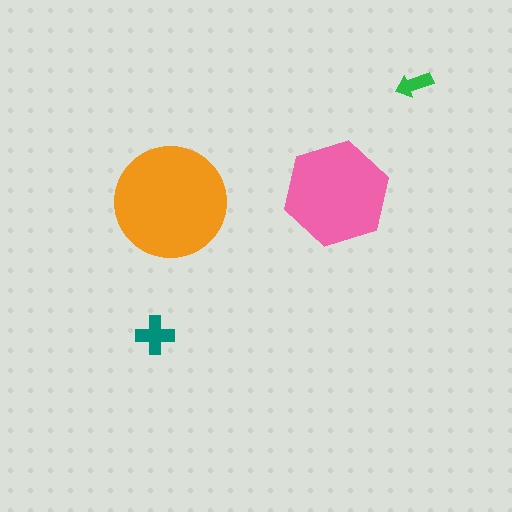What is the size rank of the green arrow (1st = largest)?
4th.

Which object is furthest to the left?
The teal cross is leftmost.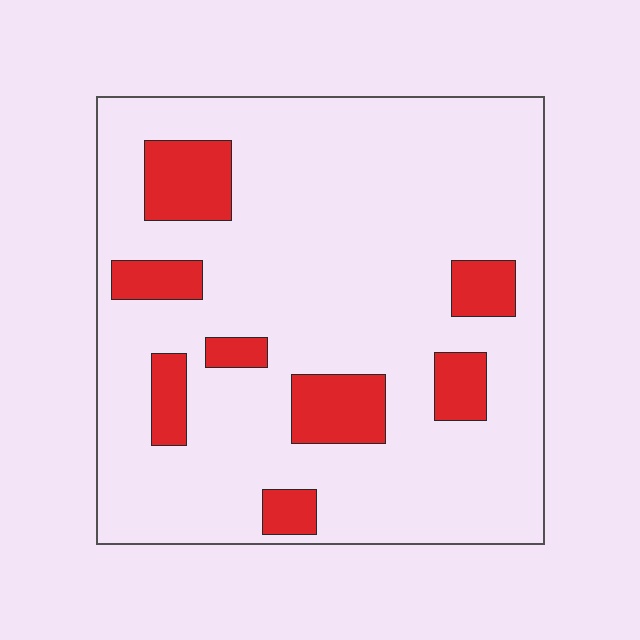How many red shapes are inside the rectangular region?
8.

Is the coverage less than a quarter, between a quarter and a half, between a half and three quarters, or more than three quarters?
Less than a quarter.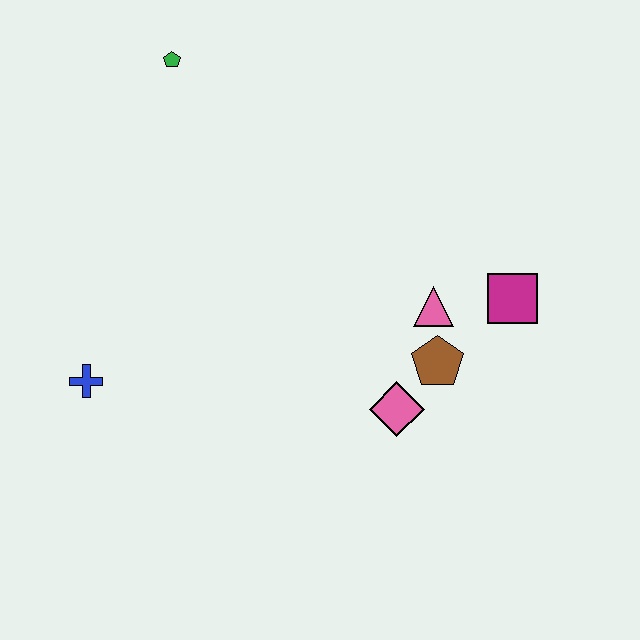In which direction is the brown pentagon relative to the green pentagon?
The brown pentagon is below the green pentagon.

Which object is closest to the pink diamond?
The brown pentagon is closest to the pink diamond.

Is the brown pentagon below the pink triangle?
Yes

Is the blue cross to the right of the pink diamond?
No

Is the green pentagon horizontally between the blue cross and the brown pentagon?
Yes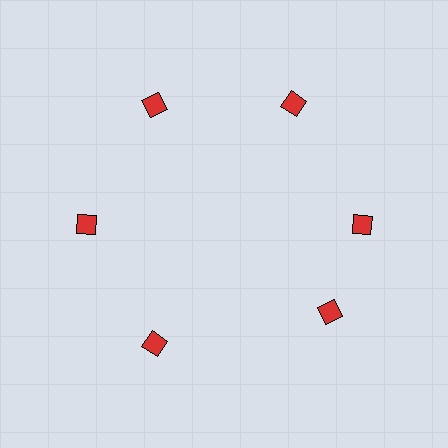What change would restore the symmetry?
The symmetry would be restored by rotating it back into even spacing with its neighbors so that all 6 diamonds sit at equal angles and equal distance from the center.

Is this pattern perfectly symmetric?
No. The 6 red diamonds are arranged in a ring, but one element near the 5 o'clock position is rotated out of alignment along the ring, breaking the 6-fold rotational symmetry.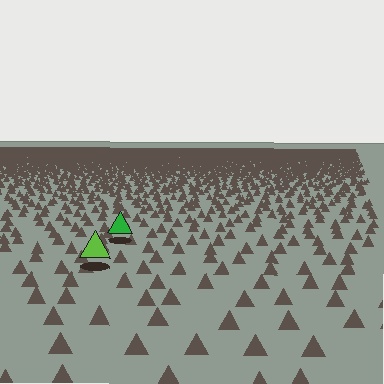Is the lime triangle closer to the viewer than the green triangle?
Yes. The lime triangle is closer — you can tell from the texture gradient: the ground texture is coarser near it.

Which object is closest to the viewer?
The lime triangle is closest. The texture marks near it are larger and more spread out.